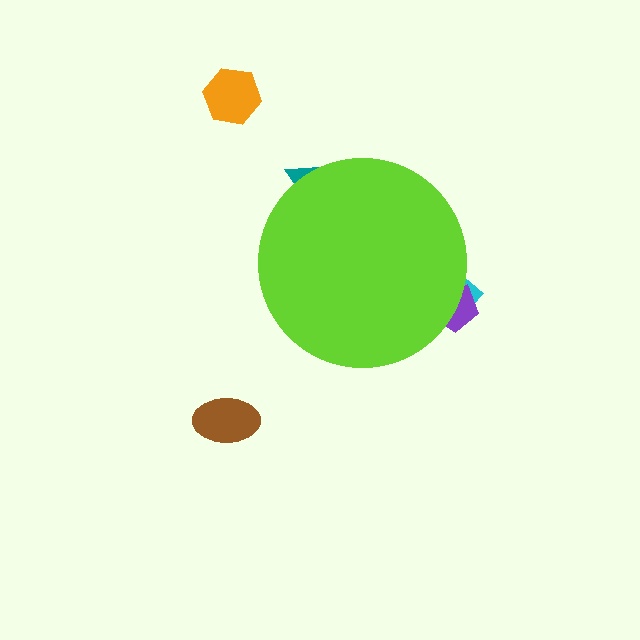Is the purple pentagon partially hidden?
Yes, the purple pentagon is partially hidden behind the lime circle.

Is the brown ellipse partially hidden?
No, the brown ellipse is fully visible.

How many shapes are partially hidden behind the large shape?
3 shapes are partially hidden.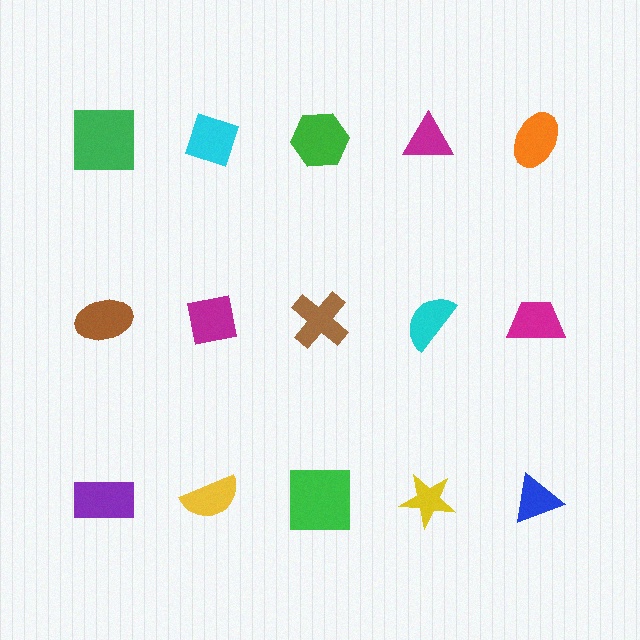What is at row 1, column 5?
An orange ellipse.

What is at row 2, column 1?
A brown ellipse.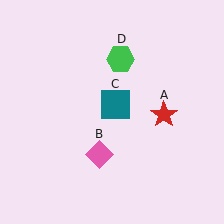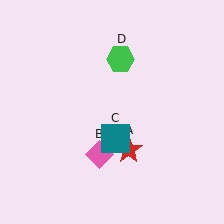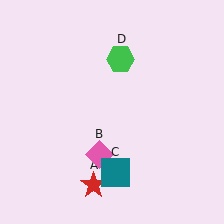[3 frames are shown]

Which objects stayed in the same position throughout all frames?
Pink diamond (object B) and green hexagon (object D) remained stationary.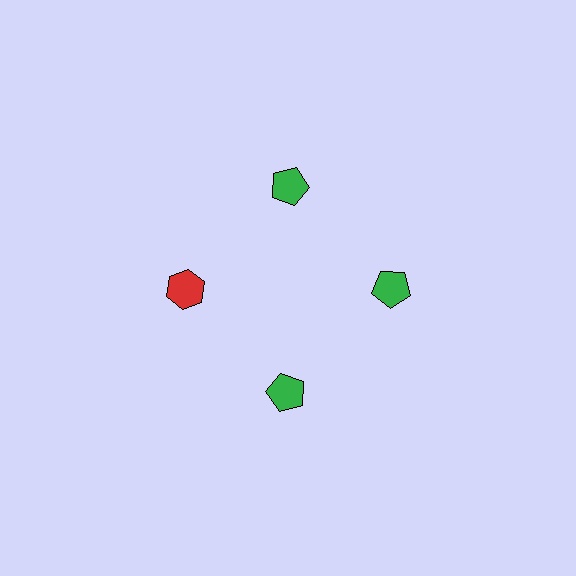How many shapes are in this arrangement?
There are 4 shapes arranged in a ring pattern.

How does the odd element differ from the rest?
It differs in both color (red instead of green) and shape (hexagon instead of pentagon).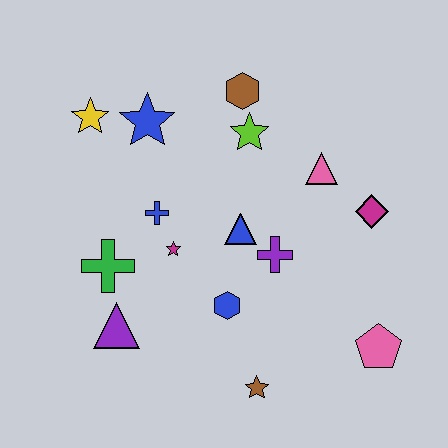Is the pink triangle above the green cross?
Yes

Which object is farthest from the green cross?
The pink pentagon is farthest from the green cross.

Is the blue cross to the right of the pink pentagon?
No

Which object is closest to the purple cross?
The blue triangle is closest to the purple cross.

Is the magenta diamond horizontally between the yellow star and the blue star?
No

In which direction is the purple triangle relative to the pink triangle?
The purple triangle is to the left of the pink triangle.